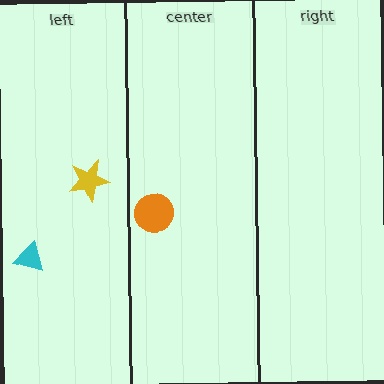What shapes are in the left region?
The cyan triangle, the yellow star.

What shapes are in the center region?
The orange circle.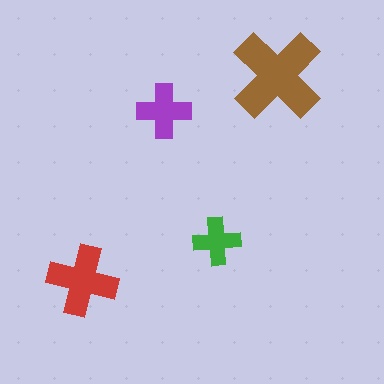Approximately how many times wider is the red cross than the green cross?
About 1.5 times wider.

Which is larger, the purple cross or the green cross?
The purple one.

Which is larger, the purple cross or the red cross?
The red one.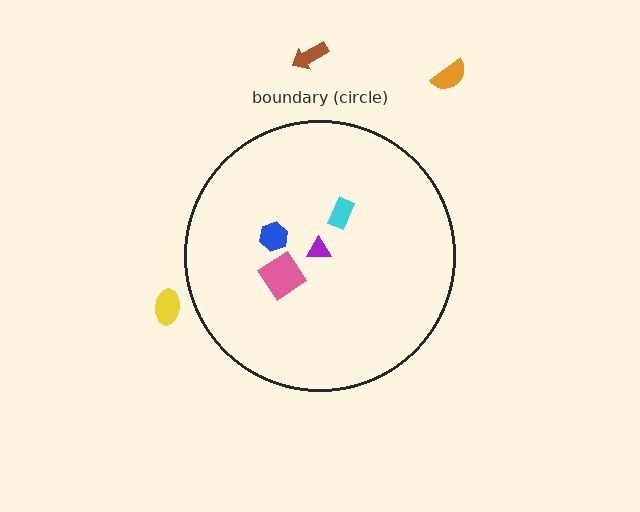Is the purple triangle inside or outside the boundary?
Inside.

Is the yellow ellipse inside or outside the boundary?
Outside.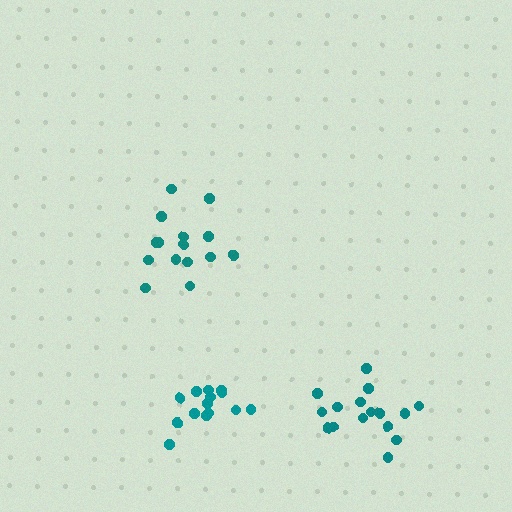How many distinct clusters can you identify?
There are 3 distinct clusters.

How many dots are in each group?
Group 1: 15 dots, Group 2: 16 dots, Group 3: 14 dots (45 total).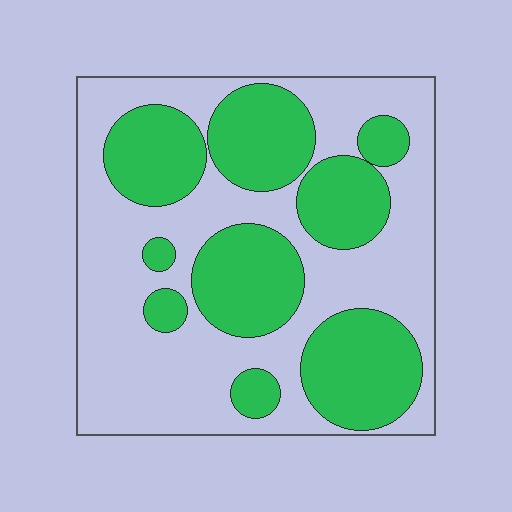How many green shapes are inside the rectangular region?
9.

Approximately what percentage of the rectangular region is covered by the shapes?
Approximately 40%.